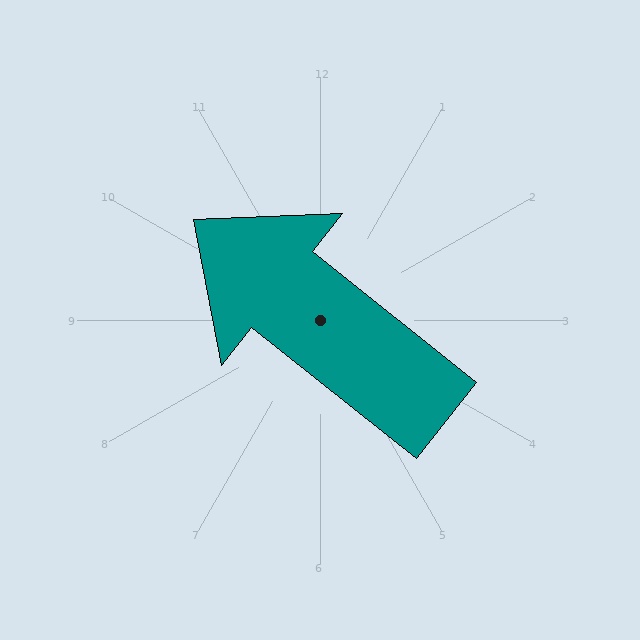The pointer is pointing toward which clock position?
Roughly 10 o'clock.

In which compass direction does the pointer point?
Northwest.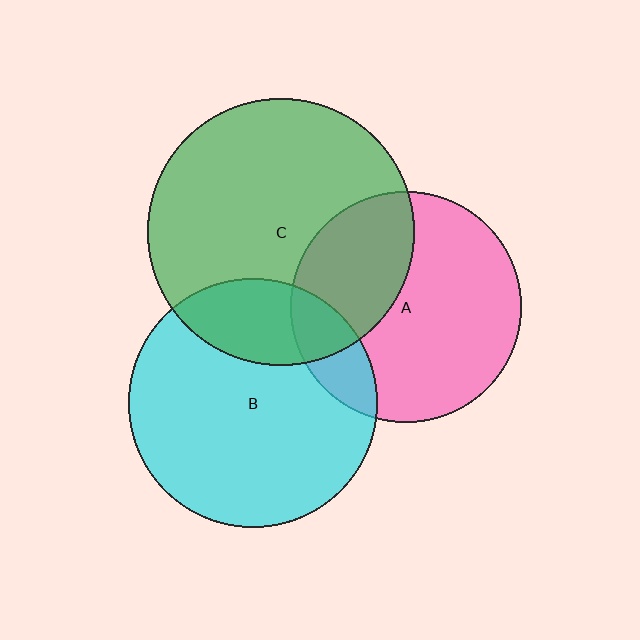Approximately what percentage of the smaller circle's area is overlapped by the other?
Approximately 15%.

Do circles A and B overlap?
Yes.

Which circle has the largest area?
Circle C (green).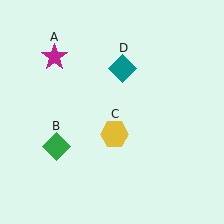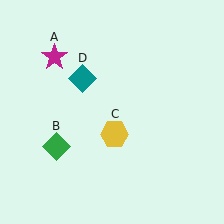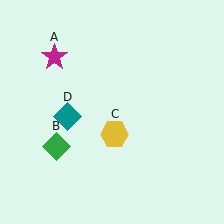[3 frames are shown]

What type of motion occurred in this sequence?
The teal diamond (object D) rotated counterclockwise around the center of the scene.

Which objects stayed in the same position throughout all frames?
Magenta star (object A) and green diamond (object B) and yellow hexagon (object C) remained stationary.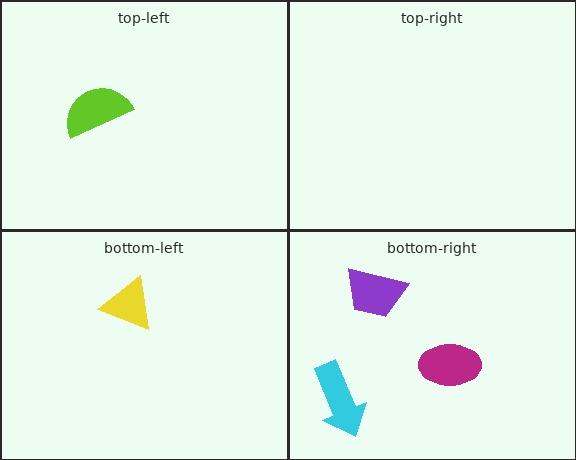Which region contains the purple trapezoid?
The bottom-right region.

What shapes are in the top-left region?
The lime semicircle.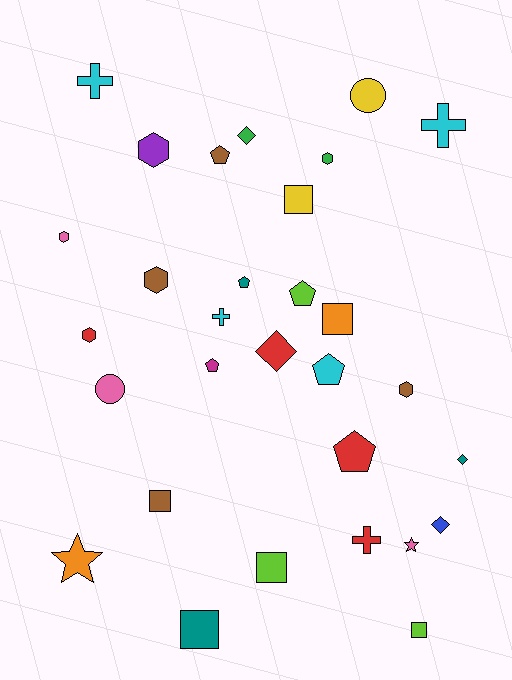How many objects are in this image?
There are 30 objects.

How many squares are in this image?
There are 6 squares.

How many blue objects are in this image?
There is 1 blue object.